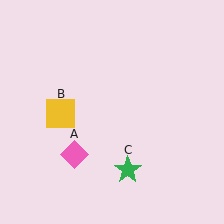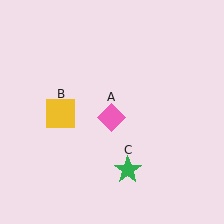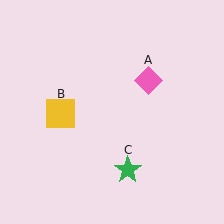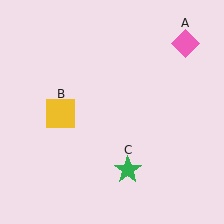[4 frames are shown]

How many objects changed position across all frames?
1 object changed position: pink diamond (object A).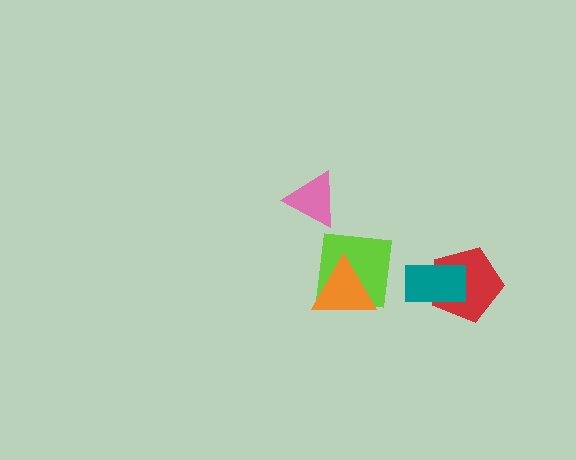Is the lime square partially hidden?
Yes, it is partially covered by another shape.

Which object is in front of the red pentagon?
The teal rectangle is in front of the red pentagon.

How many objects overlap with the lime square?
1 object overlaps with the lime square.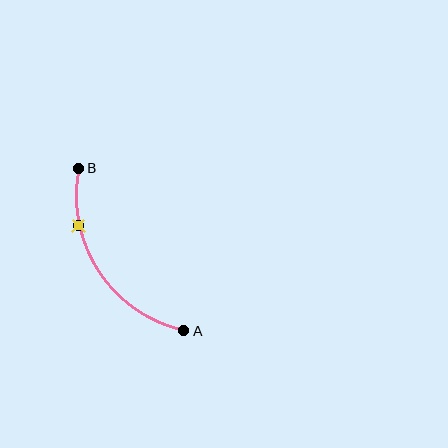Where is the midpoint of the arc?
The arc midpoint is the point on the curve farthest from the straight line joining A and B. It sits to the left of that line.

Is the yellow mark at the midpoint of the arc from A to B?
No. The yellow mark lies on the arc but is closer to endpoint B. The arc midpoint would be at the point on the curve equidistant along the arc from both A and B.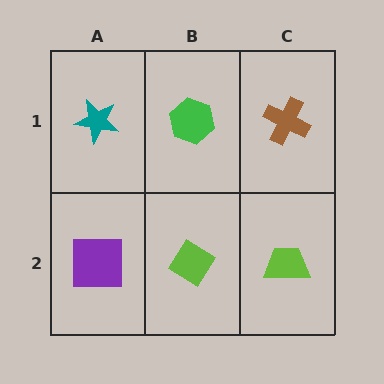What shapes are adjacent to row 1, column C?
A lime trapezoid (row 2, column C), a green hexagon (row 1, column B).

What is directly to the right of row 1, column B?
A brown cross.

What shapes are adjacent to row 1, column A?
A purple square (row 2, column A), a green hexagon (row 1, column B).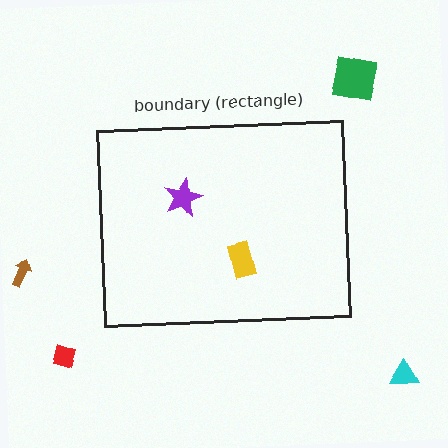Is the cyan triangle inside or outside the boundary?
Outside.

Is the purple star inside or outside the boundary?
Inside.